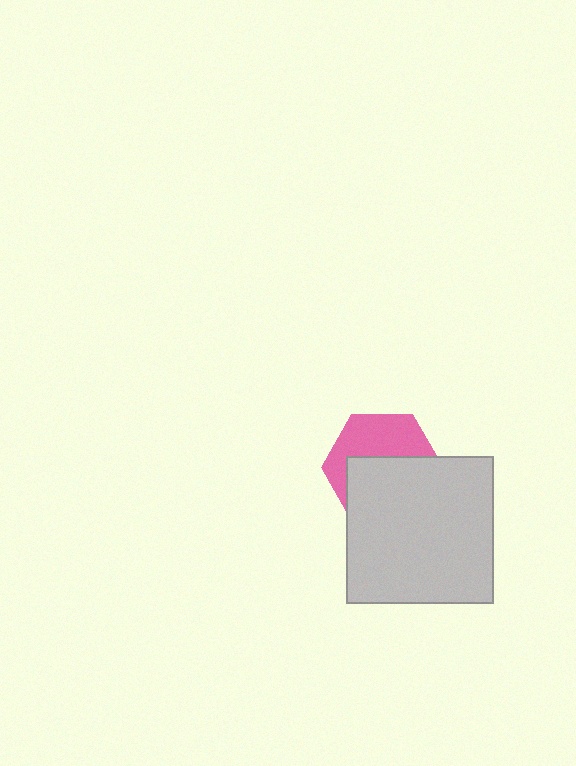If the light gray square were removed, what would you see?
You would see the complete pink hexagon.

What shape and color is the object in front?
The object in front is a light gray square.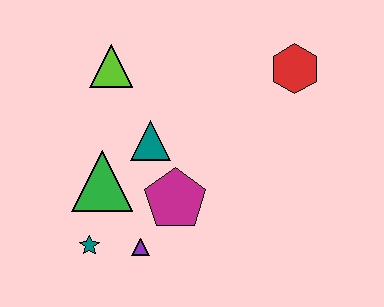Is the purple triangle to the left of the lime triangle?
No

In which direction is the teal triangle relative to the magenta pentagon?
The teal triangle is above the magenta pentagon.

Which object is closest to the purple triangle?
The teal star is closest to the purple triangle.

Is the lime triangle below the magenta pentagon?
No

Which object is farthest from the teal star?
The red hexagon is farthest from the teal star.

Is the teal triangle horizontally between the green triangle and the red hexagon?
Yes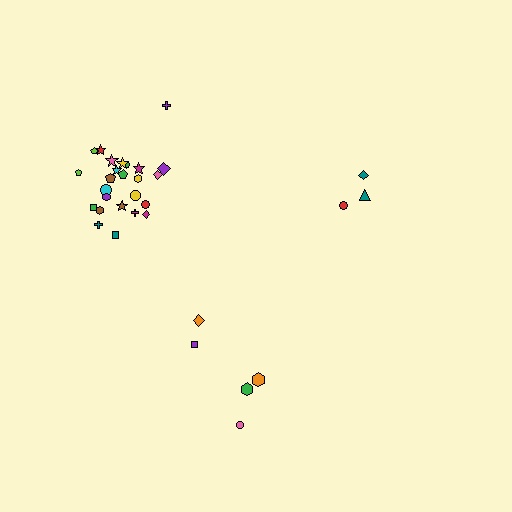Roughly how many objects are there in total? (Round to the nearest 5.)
Roughly 35 objects in total.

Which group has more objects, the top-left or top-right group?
The top-left group.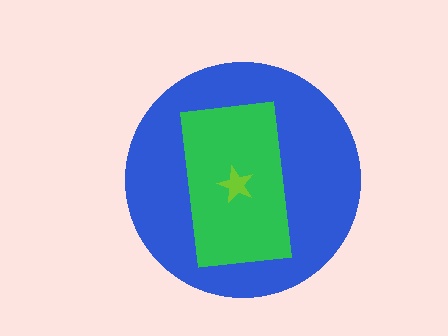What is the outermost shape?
The blue circle.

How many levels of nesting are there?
3.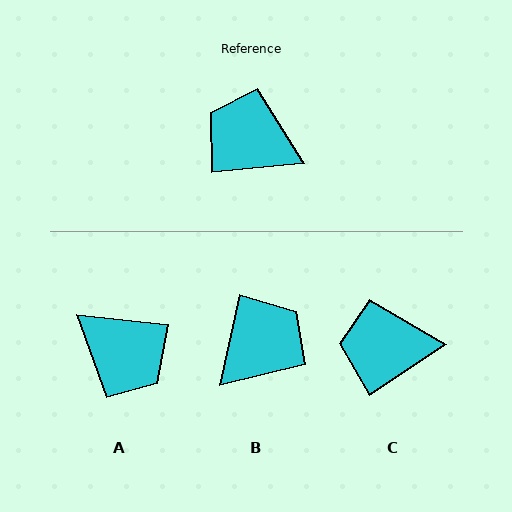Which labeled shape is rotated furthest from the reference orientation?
A, about 168 degrees away.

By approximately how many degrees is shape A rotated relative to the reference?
Approximately 168 degrees counter-clockwise.